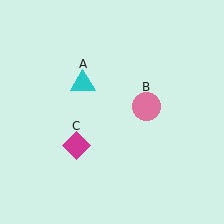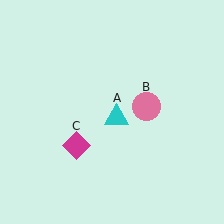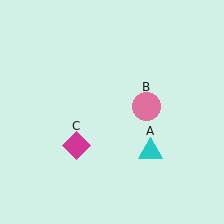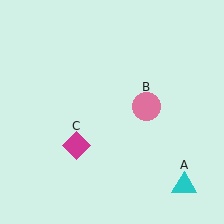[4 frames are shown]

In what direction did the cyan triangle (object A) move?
The cyan triangle (object A) moved down and to the right.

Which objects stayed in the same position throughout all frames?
Pink circle (object B) and magenta diamond (object C) remained stationary.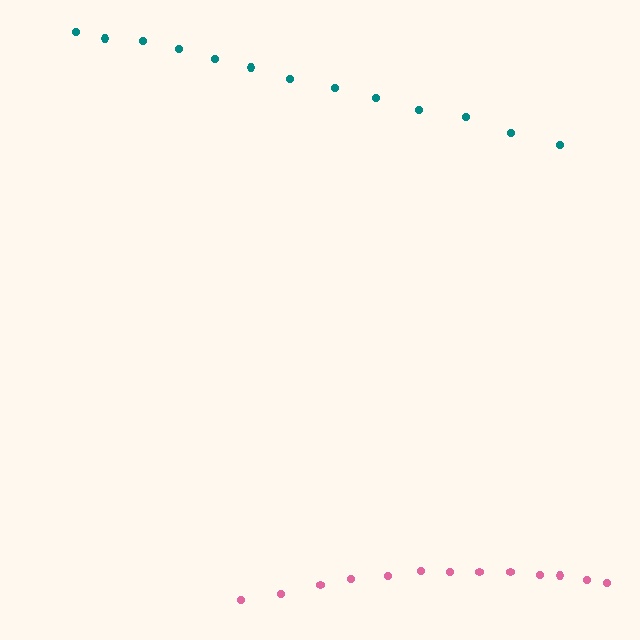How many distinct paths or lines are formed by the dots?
There are 2 distinct paths.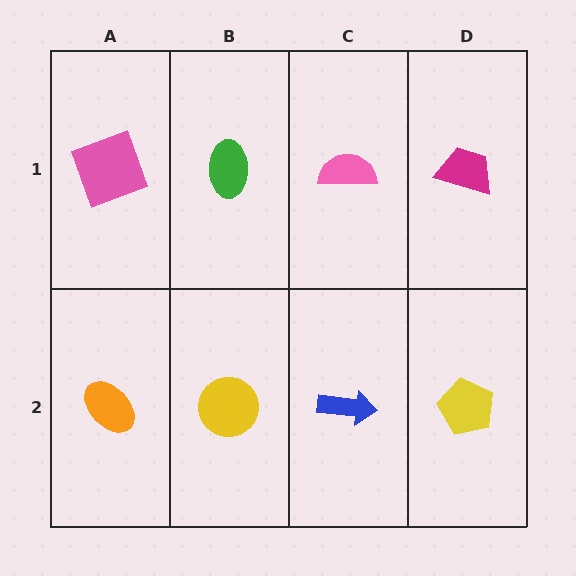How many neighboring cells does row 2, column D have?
2.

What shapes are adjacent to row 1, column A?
An orange ellipse (row 2, column A), a green ellipse (row 1, column B).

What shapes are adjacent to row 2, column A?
A pink square (row 1, column A), a yellow circle (row 2, column B).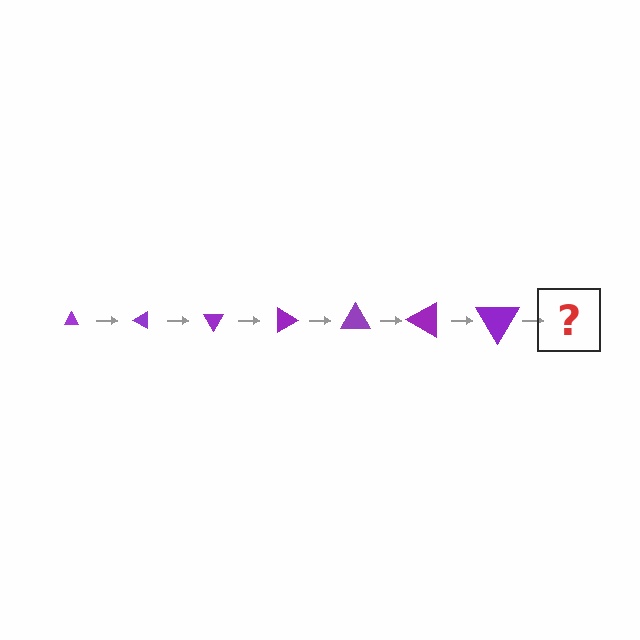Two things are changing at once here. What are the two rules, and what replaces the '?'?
The two rules are that the triangle grows larger each step and it rotates 30 degrees each step. The '?' should be a triangle, larger than the previous one and rotated 210 degrees from the start.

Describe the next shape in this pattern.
It should be a triangle, larger than the previous one and rotated 210 degrees from the start.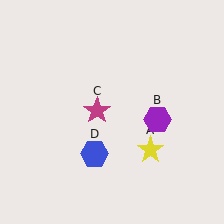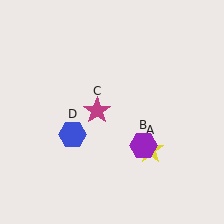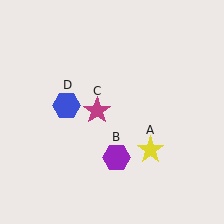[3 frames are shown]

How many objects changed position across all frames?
2 objects changed position: purple hexagon (object B), blue hexagon (object D).